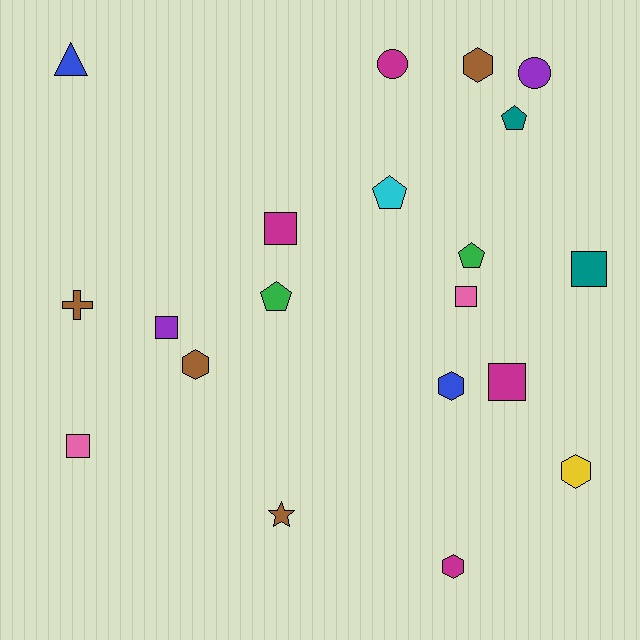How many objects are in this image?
There are 20 objects.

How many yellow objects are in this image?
There is 1 yellow object.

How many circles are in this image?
There are 2 circles.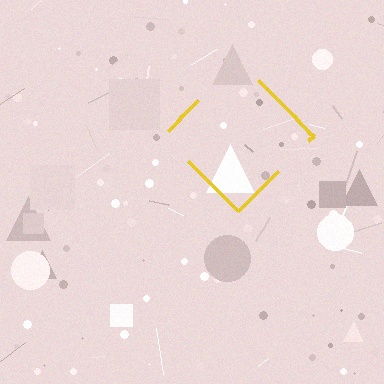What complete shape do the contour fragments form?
The contour fragments form a diamond.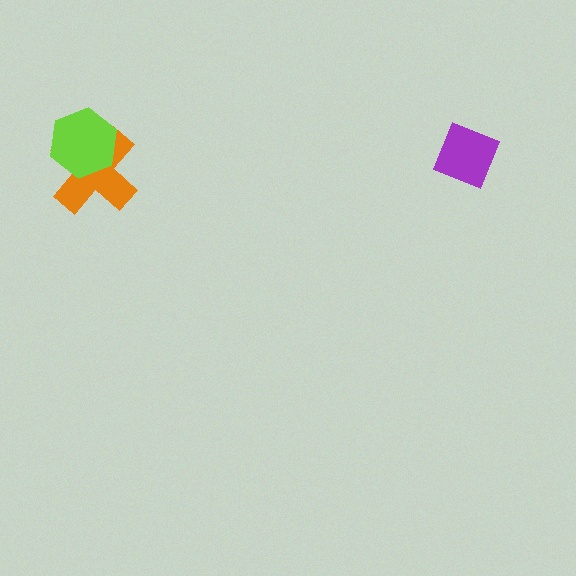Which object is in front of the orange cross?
The lime hexagon is in front of the orange cross.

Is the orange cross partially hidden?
Yes, it is partially covered by another shape.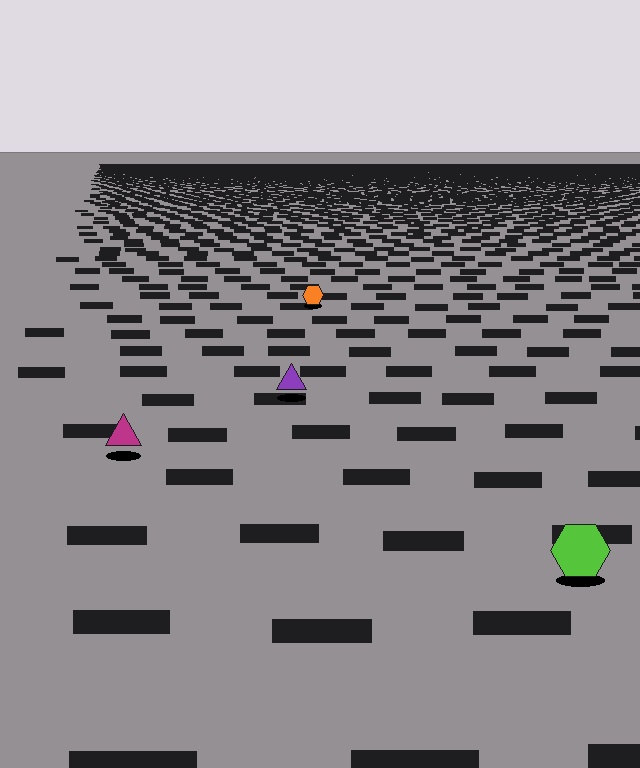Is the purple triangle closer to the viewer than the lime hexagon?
No. The lime hexagon is closer — you can tell from the texture gradient: the ground texture is coarser near it.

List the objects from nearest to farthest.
From nearest to farthest: the lime hexagon, the magenta triangle, the purple triangle, the orange hexagon.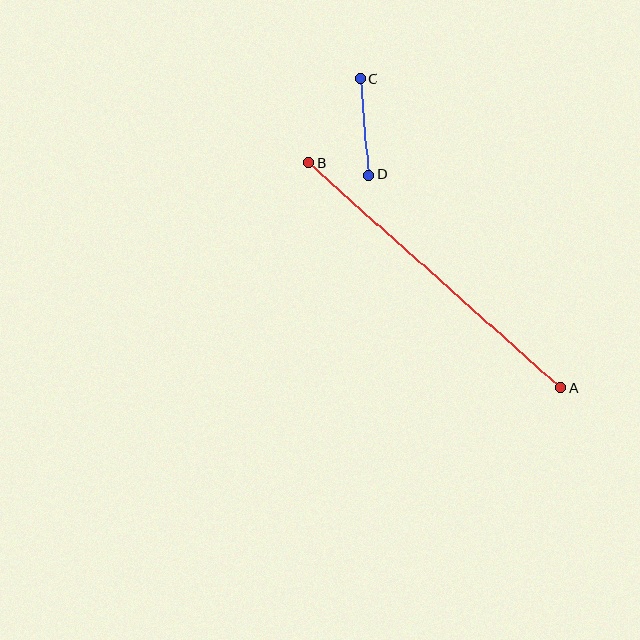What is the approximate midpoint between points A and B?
The midpoint is at approximately (434, 275) pixels.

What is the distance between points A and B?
The distance is approximately 338 pixels.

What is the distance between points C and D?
The distance is approximately 97 pixels.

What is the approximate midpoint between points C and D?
The midpoint is at approximately (364, 127) pixels.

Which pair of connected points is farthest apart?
Points A and B are farthest apart.